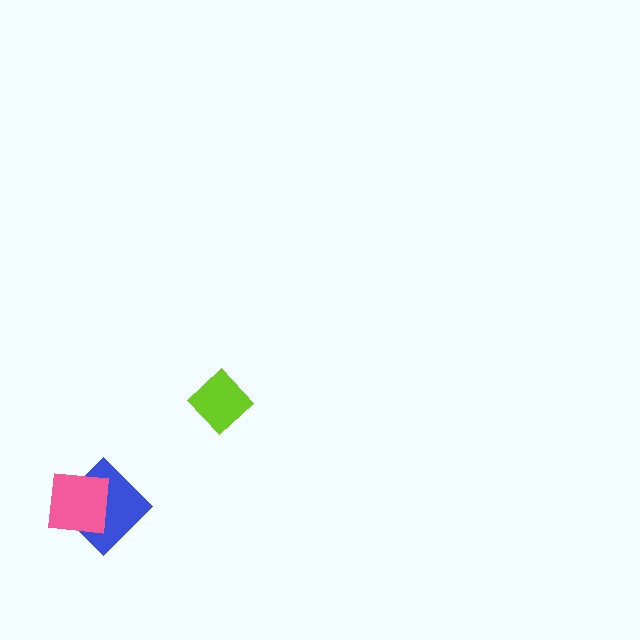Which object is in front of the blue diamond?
The pink square is in front of the blue diamond.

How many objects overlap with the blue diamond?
1 object overlaps with the blue diamond.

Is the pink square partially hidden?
No, no other shape covers it.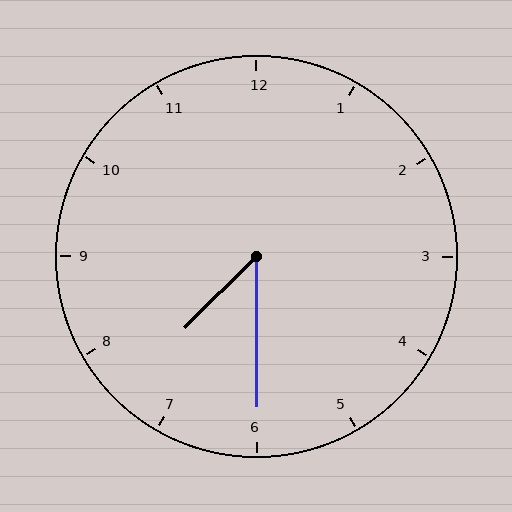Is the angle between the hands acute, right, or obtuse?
It is acute.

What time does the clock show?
7:30.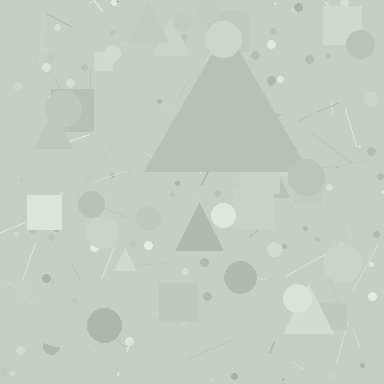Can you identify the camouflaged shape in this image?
The camouflaged shape is a triangle.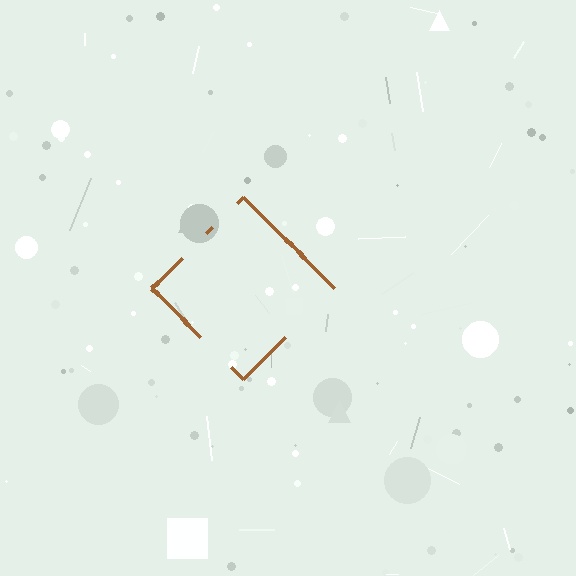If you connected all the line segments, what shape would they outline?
They would outline a diamond.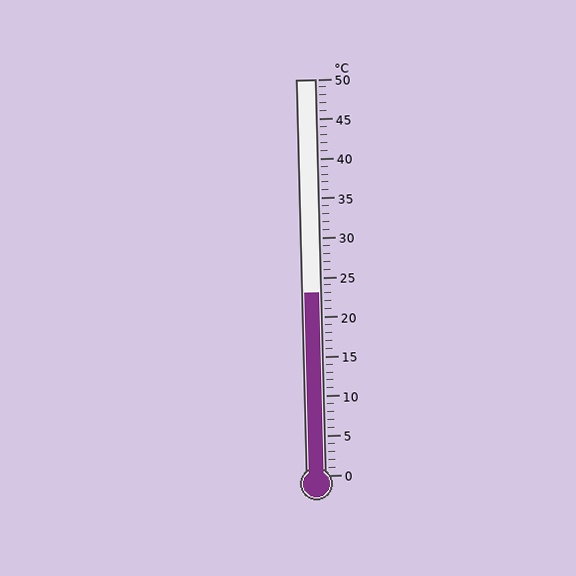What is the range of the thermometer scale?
The thermometer scale ranges from 0°C to 50°C.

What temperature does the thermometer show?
The thermometer shows approximately 23°C.